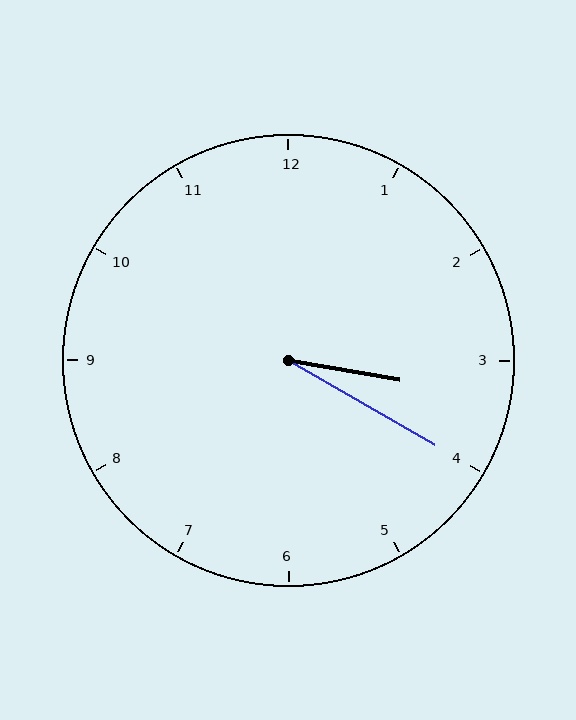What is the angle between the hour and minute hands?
Approximately 20 degrees.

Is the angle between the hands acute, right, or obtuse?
It is acute.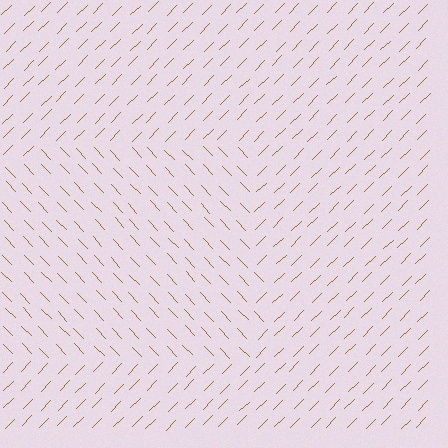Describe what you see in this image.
The image is filled with small brown line segments. A rectangle region in the image has lines oriented differently from the surrounding lines, creating a visible texture boundary.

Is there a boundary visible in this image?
Yes, there is a texture boundary formed by a change in line orientation.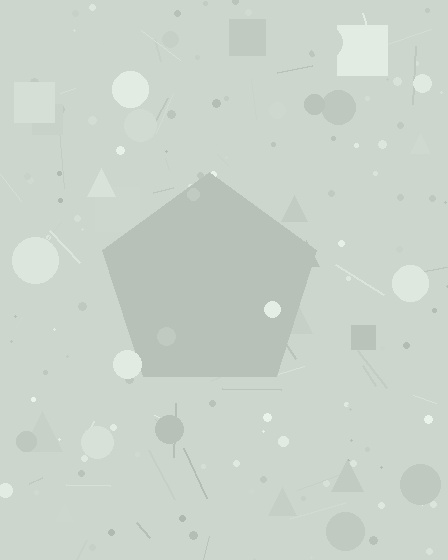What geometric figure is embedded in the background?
A pentagon is embedded in the background.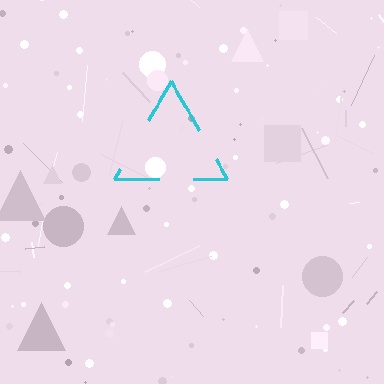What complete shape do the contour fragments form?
The contour fragments form a triangle.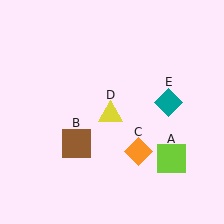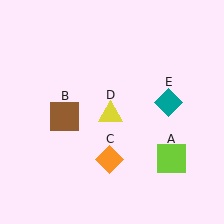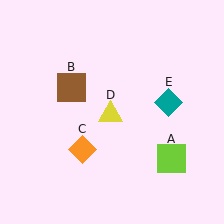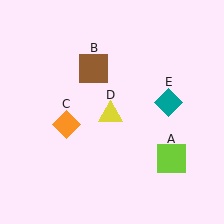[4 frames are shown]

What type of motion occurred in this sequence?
The brown square (object B), orange diamond (object C) rotated clockwise around the center of the scene.